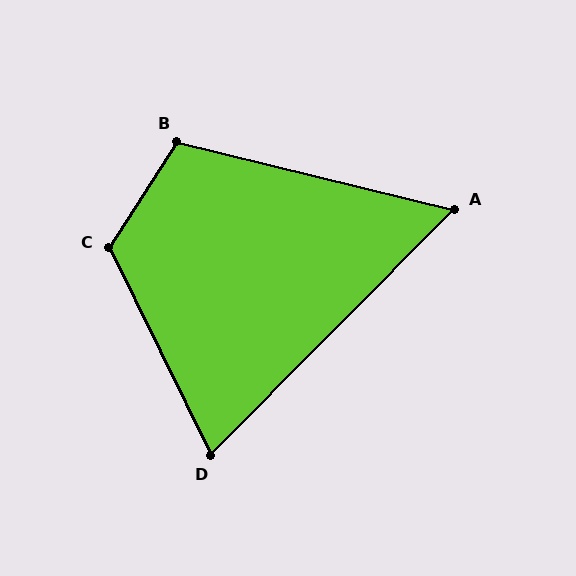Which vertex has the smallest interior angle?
A, at approximately 59 degrees.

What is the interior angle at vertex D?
Approximately 71 degrees (acute).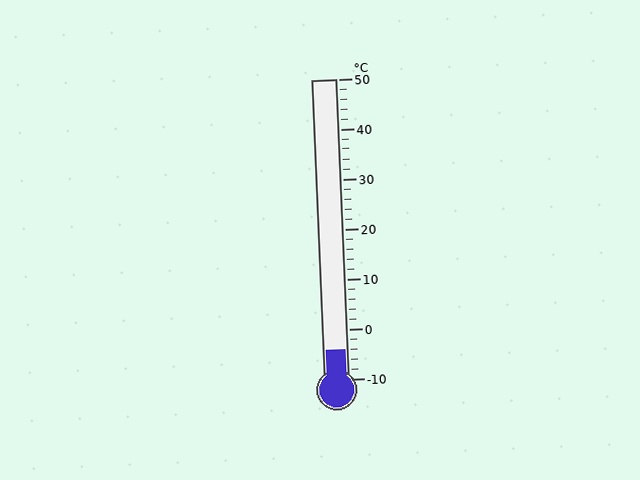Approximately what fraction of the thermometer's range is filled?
The thermometer is filled to approximately 10% of its range.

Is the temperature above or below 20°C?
The temperature is below 20°C.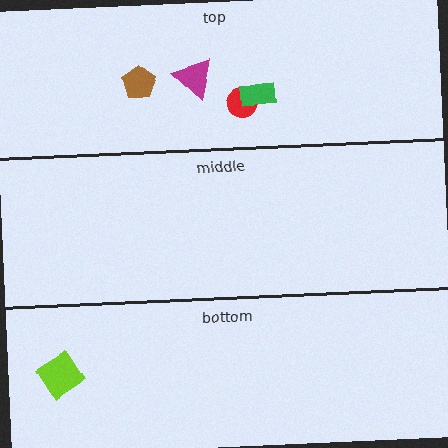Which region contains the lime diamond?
The bottom region.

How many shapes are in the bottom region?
1.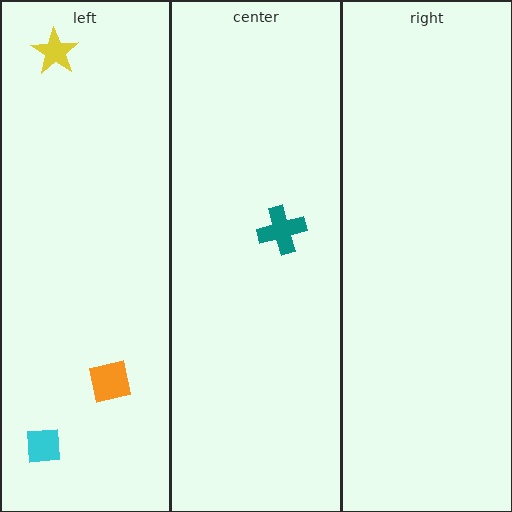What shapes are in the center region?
The teal cross.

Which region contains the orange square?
The left region.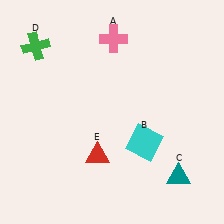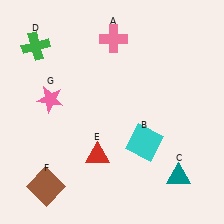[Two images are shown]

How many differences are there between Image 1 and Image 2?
There are 2 differences between the two images.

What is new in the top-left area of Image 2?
A pink star (G) was added in the top-left area of Image 2.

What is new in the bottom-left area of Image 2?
A brown square (F) was added in the bottom-left area of Image 2.